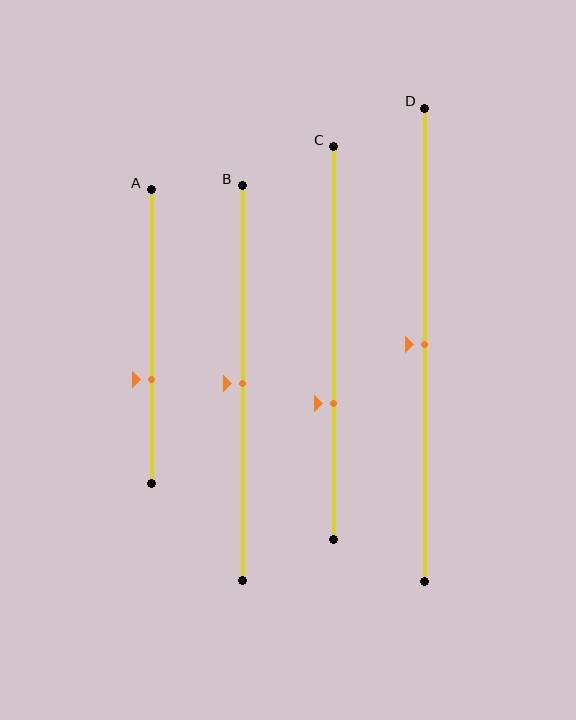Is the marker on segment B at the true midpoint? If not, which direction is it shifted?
Yes, the marker on segment B is at the true midpoint.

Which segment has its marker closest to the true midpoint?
Segment B has its marker closest to the true midpoint.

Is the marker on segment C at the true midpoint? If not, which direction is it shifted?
No, the marker on segment C is shifted downward by about 15% of the segment length.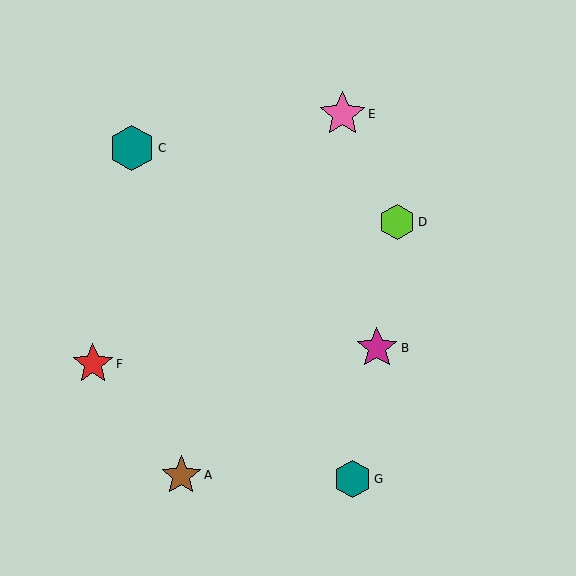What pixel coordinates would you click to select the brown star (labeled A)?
Click at (181, 476) to select the brown star A.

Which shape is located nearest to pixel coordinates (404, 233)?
The lime hexagon (labeled D) at (397, 222) is nearest to that location.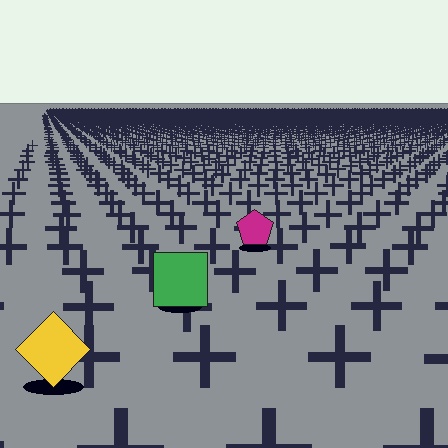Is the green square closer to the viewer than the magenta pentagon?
Yes. The green square is closer — you can tell from the texture gradient: the ground texture is coarser near it.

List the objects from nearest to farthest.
From nearest to farthest: the yellow diamond, the green square, the magenta pentagon.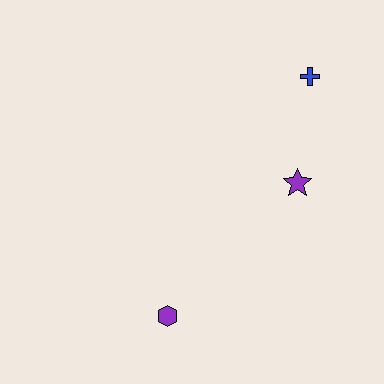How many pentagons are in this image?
There are no pentagons.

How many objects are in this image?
There are 3 objects.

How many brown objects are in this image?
There are no brown objects.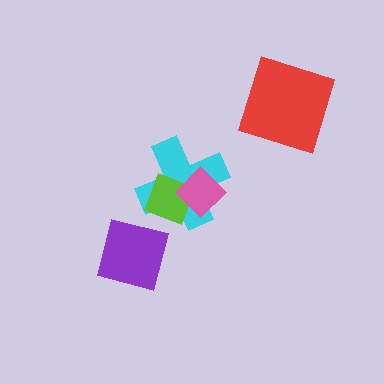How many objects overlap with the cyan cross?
2 objects overlap with the cyan cross.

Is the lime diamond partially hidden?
Yes, it is partially covered by another shape.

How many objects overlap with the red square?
0 objects overlap with the red square.